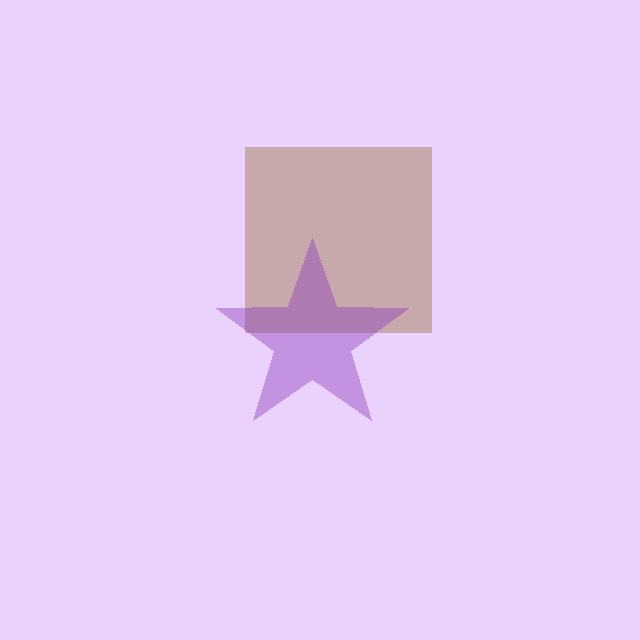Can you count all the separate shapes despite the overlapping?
Yes, there are 2 separate shapes.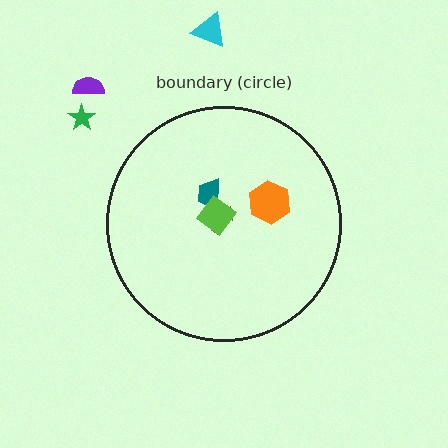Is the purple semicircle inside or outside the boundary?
Outside.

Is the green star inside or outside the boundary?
Outside.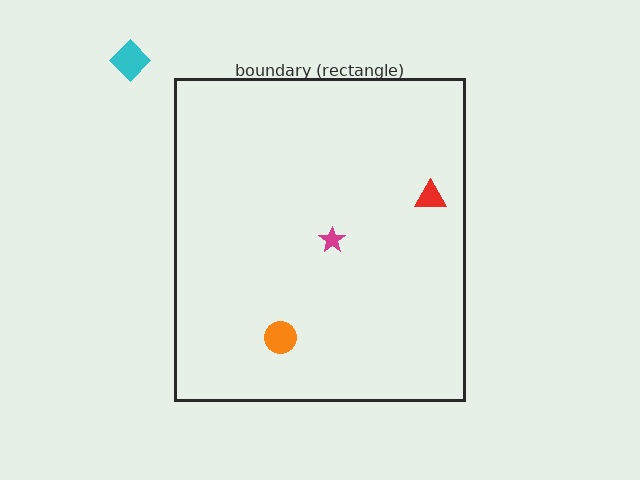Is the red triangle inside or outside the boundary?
Inside.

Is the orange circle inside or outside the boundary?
Inside.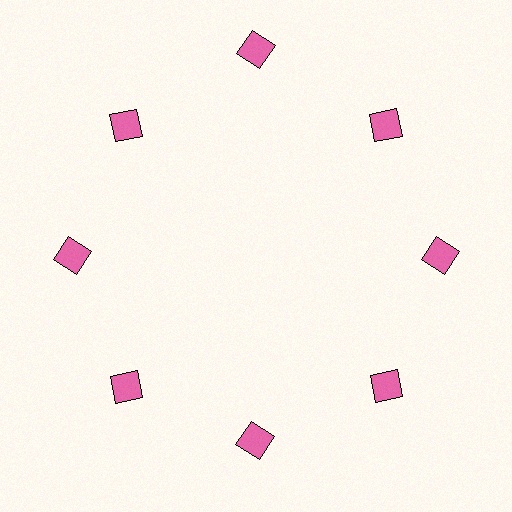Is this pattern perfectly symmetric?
No. The 8 pink diamonds are arranged in a ring, but one element near the 12 o'clock position is pushed outward from the center, breaking the 8-fold rotational symmetry.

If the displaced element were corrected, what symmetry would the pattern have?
It would have 8-fold rotational symmetry — the pattern would map onto itself every 45 degrees.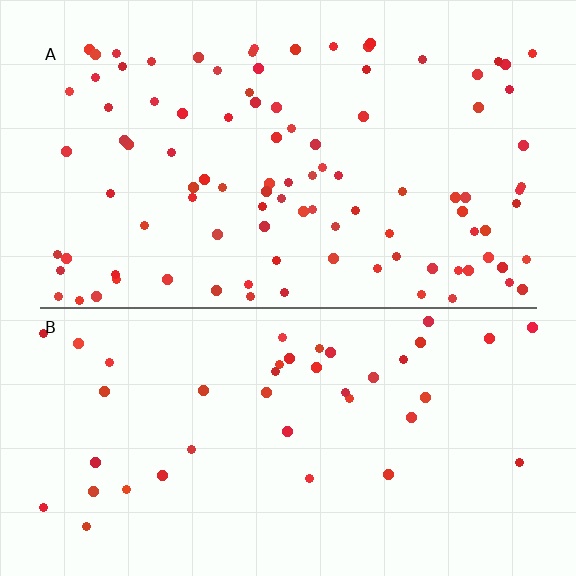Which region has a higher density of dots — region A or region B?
A (the top).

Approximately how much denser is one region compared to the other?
Approximately 2.4× — region A over region B.